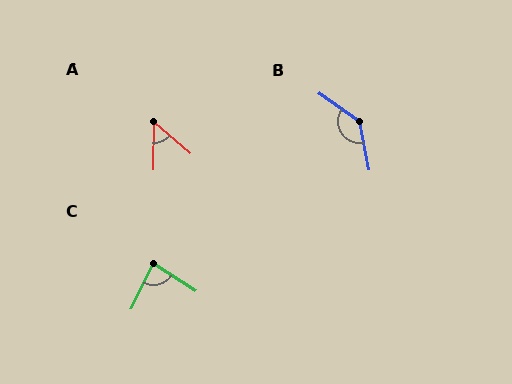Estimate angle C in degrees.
Approximately 83 degrees.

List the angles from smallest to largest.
A (50°), C (83°), B (136°).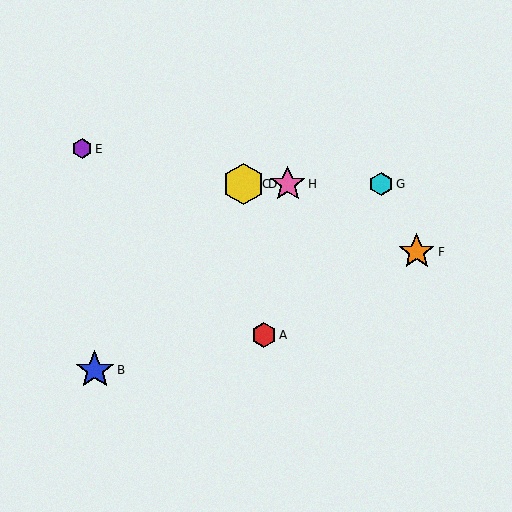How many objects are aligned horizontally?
4 objects (C, D, G, H) are aligned horizontally.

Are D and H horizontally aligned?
Yes, both are at y≈184.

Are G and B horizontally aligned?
No, G is at y≈184 and B is at y≈371.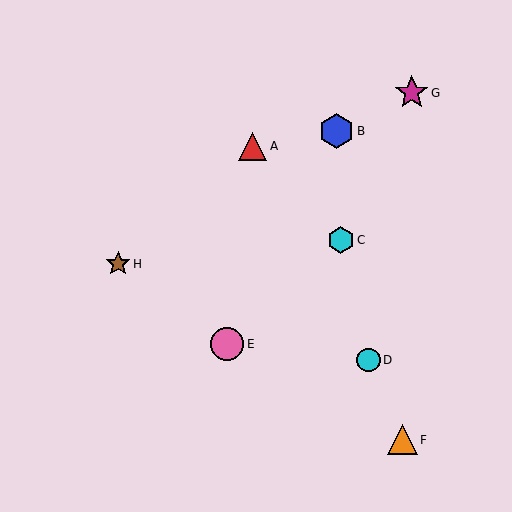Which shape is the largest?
The blue hexagon (labeled B) is the largest.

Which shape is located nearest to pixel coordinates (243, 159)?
The red triangle (labeled A) at (253, 146) is nearest to that location.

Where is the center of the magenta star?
The center of the magenta star is at (412, 93).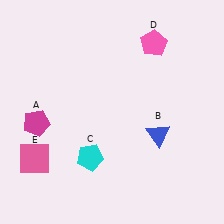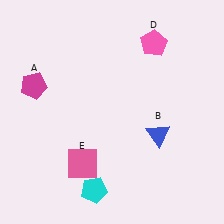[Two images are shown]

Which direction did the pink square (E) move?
The pink square (E) moved right.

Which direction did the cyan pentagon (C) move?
The cyan pentagon (C) moved down.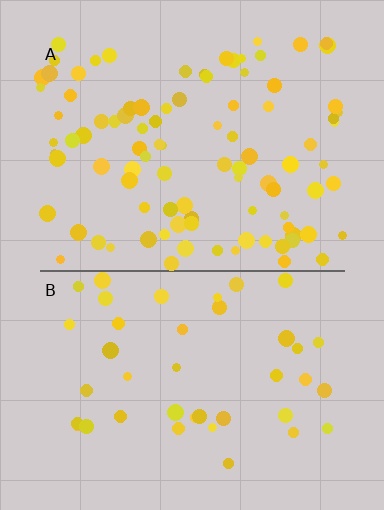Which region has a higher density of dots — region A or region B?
A (the top).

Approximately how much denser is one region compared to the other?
Approximately 2.3× — region A over region B.